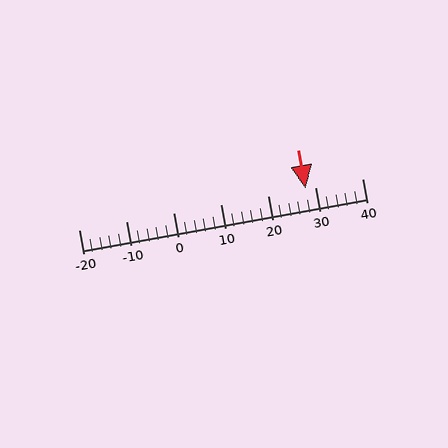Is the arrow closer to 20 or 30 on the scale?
The arrow is closer to 30.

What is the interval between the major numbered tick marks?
The major tick marks are spaced 10 units apart.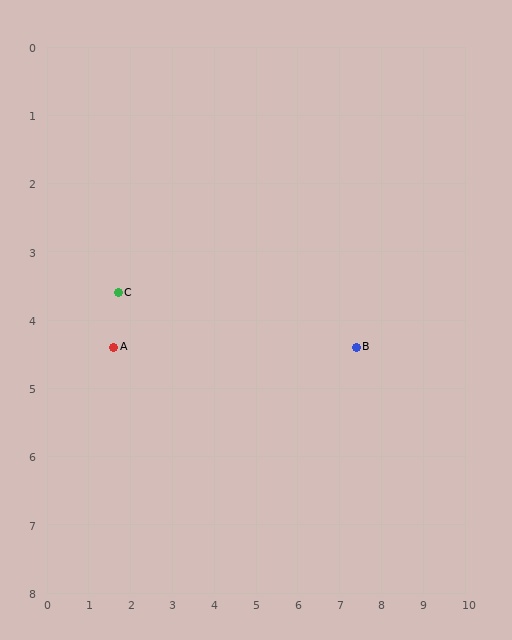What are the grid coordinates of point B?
Point B is at approximately (7.4, 4.4).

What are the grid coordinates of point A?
Point A is at approximately (1.6, 4.4).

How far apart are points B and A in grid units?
Points B and A are about 5.8 grid units apart.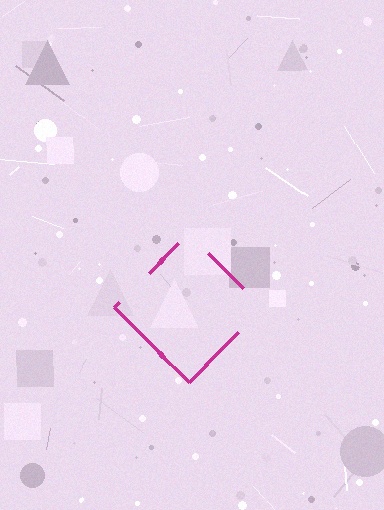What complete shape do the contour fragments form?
The contour fragments form a diamond.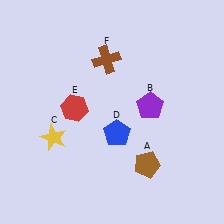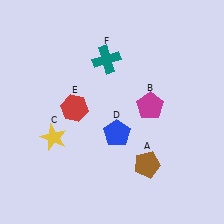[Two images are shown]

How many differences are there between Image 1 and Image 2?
There are 2 differences between the two images.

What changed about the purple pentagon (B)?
In Image 1, B is purple. In Image 2, it changed to magenta.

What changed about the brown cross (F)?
In Image 1, F is brown. In Image 2, it changed to teal.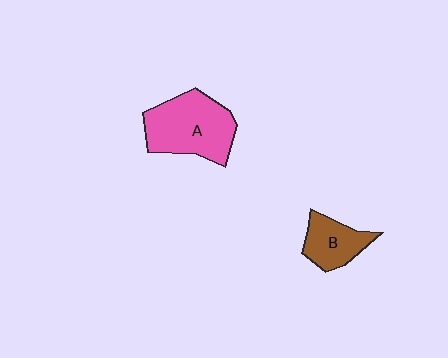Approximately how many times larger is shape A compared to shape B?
Approximately 1.8 times.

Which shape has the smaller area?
Shape B (brown).